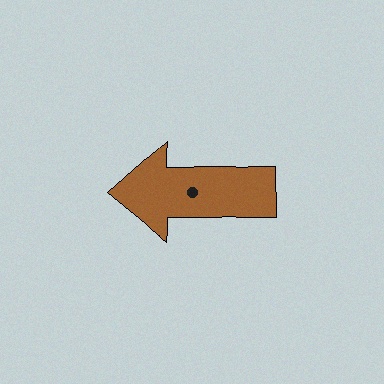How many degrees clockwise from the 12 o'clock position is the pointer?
Approximately 269 degrees.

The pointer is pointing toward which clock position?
Roughly 9 o'clock.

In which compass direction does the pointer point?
West.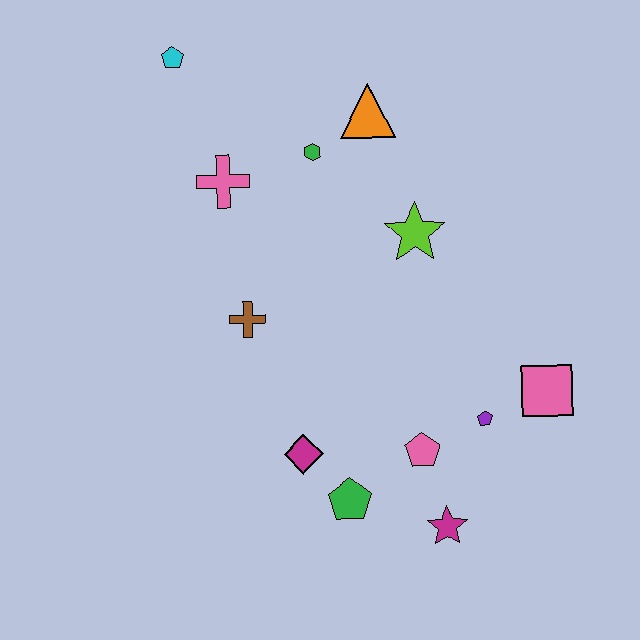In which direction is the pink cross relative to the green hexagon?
The pink cross is to the left of the green hexagon.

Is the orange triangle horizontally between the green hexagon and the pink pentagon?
Yes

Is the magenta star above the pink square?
No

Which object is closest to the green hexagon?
The orange triangle is closest to the green hexagon.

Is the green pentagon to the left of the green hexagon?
No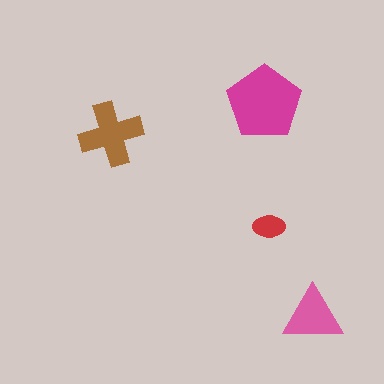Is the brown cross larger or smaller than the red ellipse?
Larger.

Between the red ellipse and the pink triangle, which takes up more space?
The pink triangle.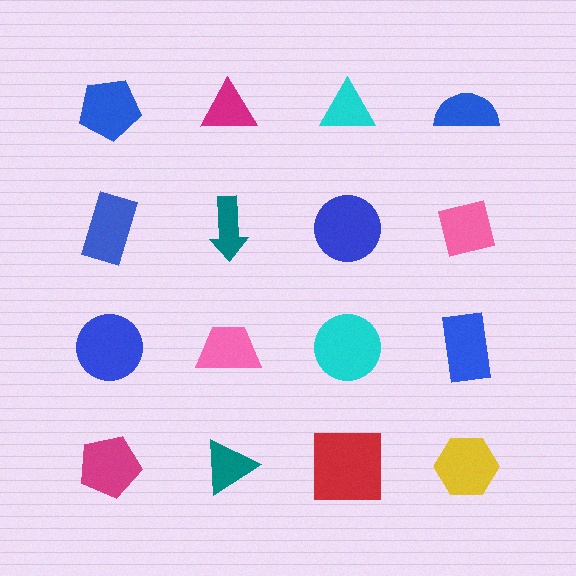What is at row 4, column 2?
A teal triangle.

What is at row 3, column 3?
A cyan circle.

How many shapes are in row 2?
4 shapes.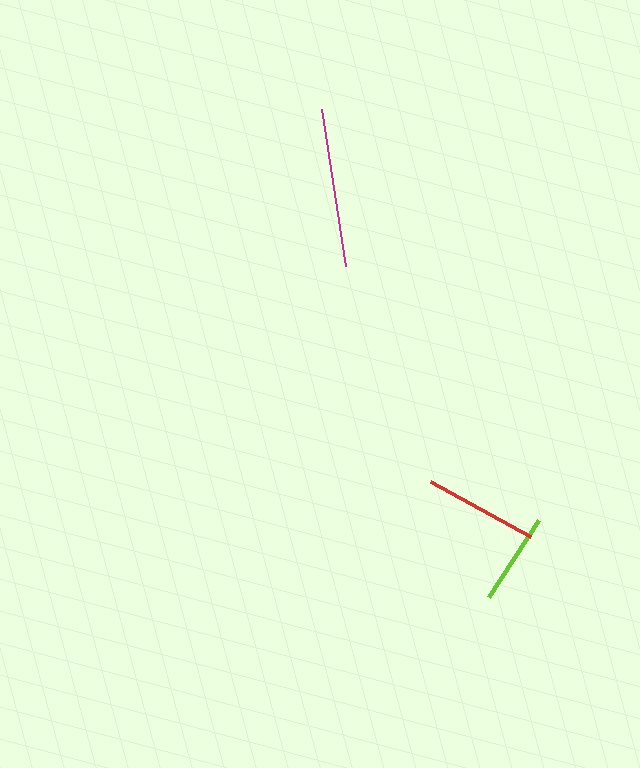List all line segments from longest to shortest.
From longest to shortest: magenta, red, lime.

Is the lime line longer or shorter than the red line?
The red line is longer than the lime line.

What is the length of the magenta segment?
The magenta segment is approximately 158 pixels long.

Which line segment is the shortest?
The lime line is the shortest at approximately 92 pixels.